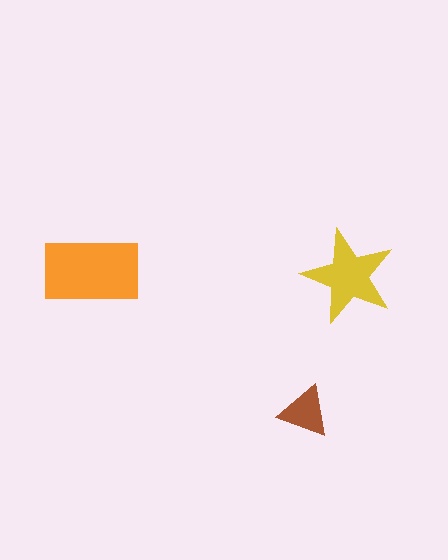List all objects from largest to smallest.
The orange rectangle, the yellow star, the brown triangle.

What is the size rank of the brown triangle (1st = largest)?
3rd.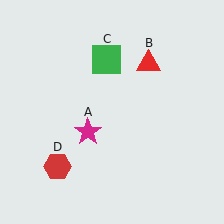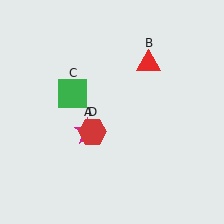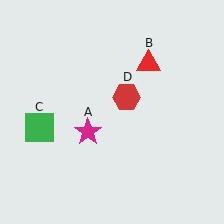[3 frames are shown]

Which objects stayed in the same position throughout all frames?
Magenta star (object A) and red triangle (object B) remained stationary.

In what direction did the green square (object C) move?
The green square (object C) moved down and to the left.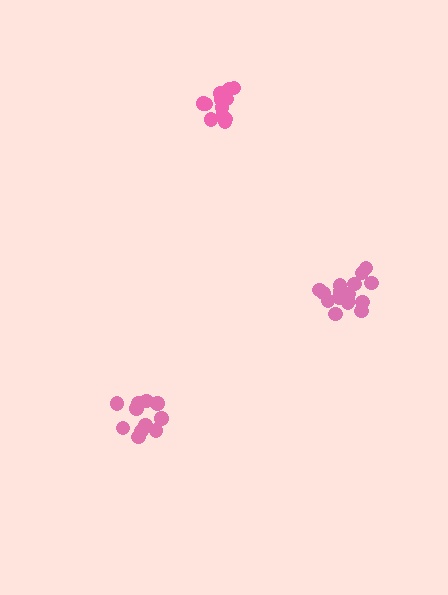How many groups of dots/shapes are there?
There are 3 groups.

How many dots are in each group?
Group 1: 12 dots, Group 2: 11 dots, Group 3: 17 dots (40 total).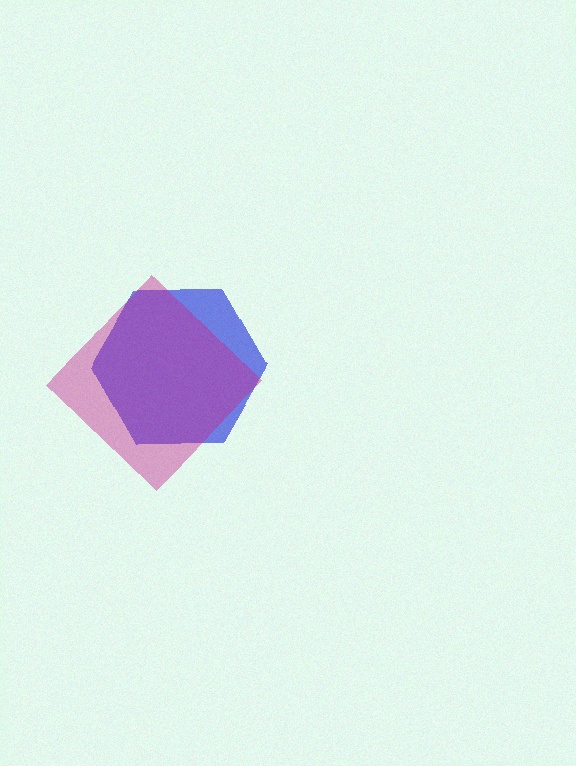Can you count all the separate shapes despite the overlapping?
Yes, there are 2 separate shapes.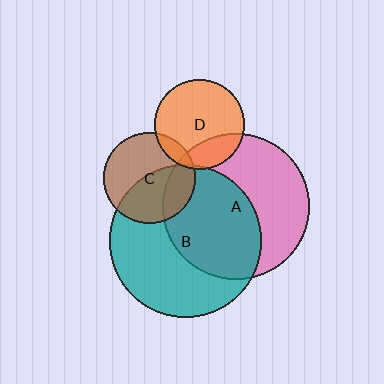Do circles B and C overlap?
Yes.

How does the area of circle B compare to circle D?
Approximately 2.9 times.